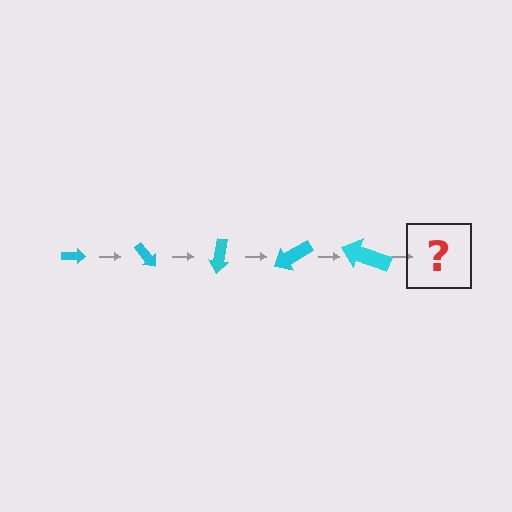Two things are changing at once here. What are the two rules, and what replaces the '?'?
The two rules are that the arrow grows larger each step and it rotates 50 degrees each step. The '?' should be an arrow, larger than the previous one and rotated 250 degrees from the start.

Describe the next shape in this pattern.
It should be an arrow, larger than the previous one and rotated 250 degrees from the start.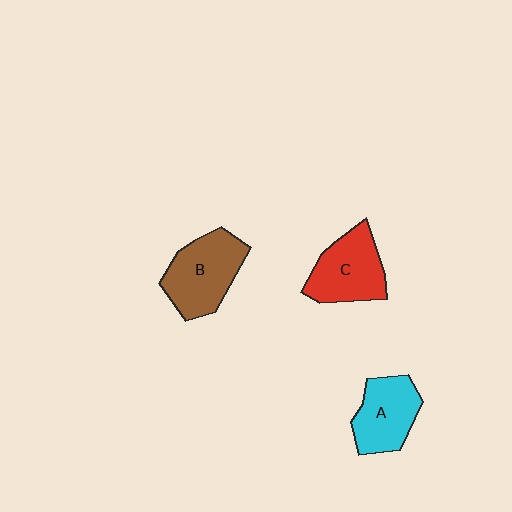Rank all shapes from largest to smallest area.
From largest to smallest: B (brown), C (red), A (cyan).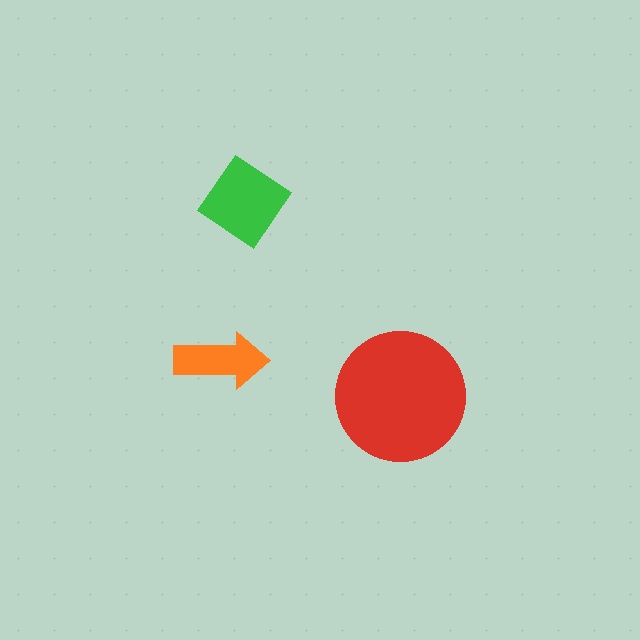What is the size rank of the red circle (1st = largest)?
1st.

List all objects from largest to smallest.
The red circle, the green diamond, the orange arrow.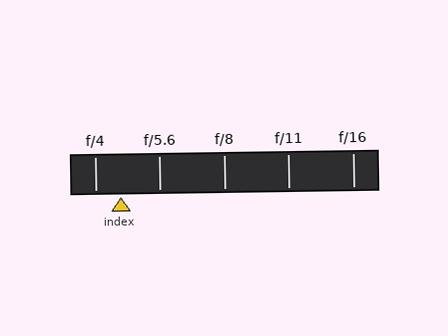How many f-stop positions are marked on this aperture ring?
There are 5 f-stop positions marked.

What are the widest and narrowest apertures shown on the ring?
The widest aperture shown is f/4 and the narrowest is f/16.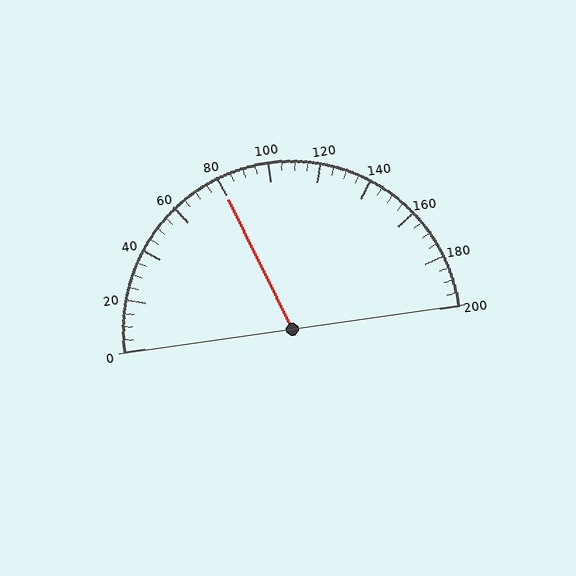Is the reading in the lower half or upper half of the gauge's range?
The reading is in the lower half of the range (0 to 200).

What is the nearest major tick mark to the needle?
The nearest major tick mark is 80.